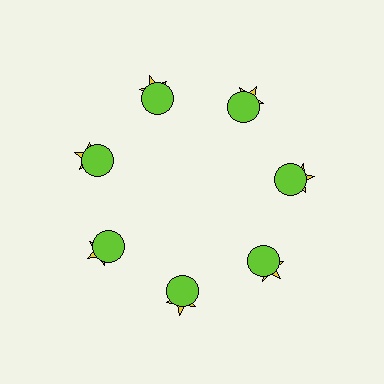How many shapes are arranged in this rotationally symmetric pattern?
There are 14 shapes, arranged in 7 groups of 2.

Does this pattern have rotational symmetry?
Yes, this pattern has 7-fold rotational symmetry. It looks the same after rotating 51 degrees around the center.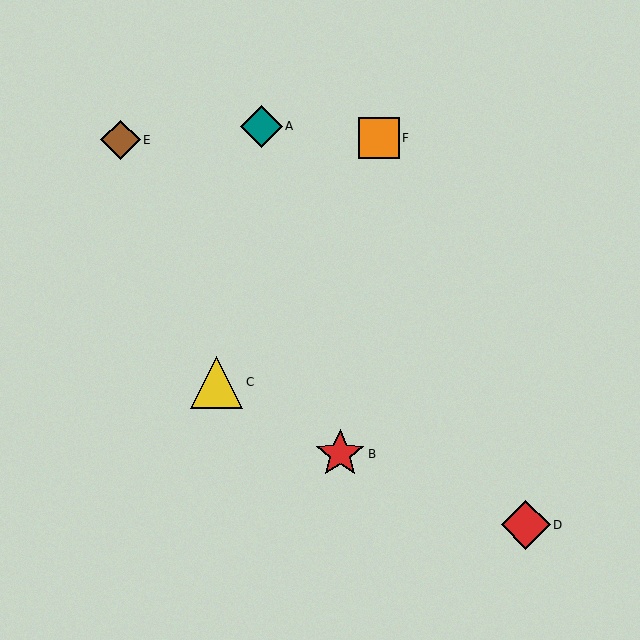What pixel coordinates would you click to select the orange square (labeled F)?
Click at (379, 138) to select the orange square F.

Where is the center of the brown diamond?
The center of the brown diamond is at (121, 140).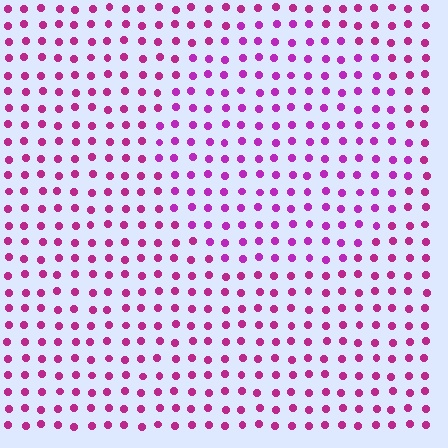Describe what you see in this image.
The image is filled with small magenta elements in a uniform arrangement. A circle-shaped region is visible where the elements are tinted to a slightly different hue, forming a subtle color boundary.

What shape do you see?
I see a circle.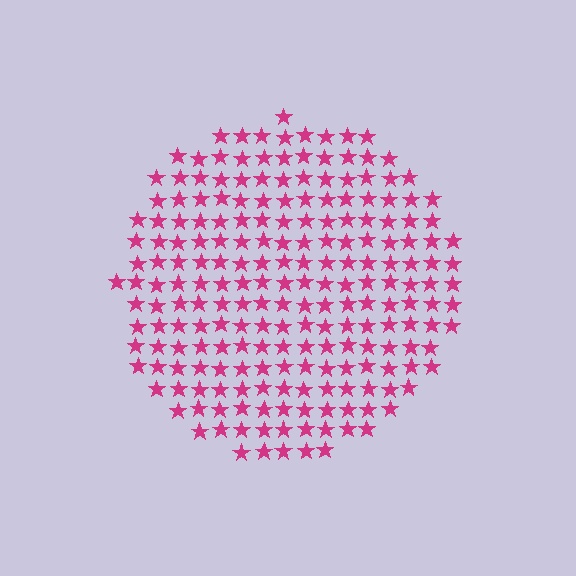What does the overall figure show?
The overall figure shows a circle.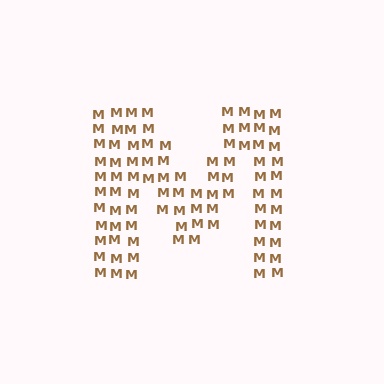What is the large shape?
The large shape is the letter M.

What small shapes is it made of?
It is made of small letter M's.